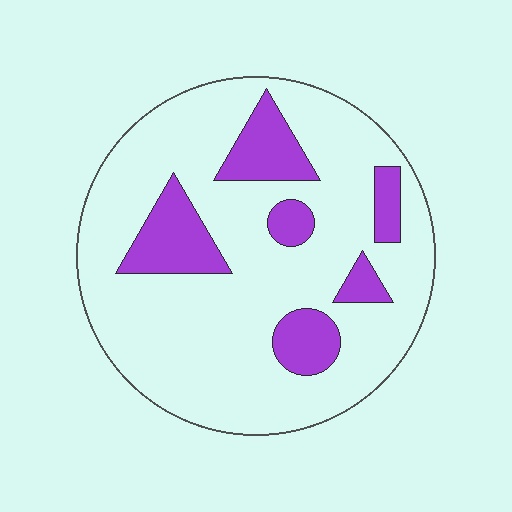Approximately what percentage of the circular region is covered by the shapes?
Approximately 20%.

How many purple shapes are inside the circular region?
6.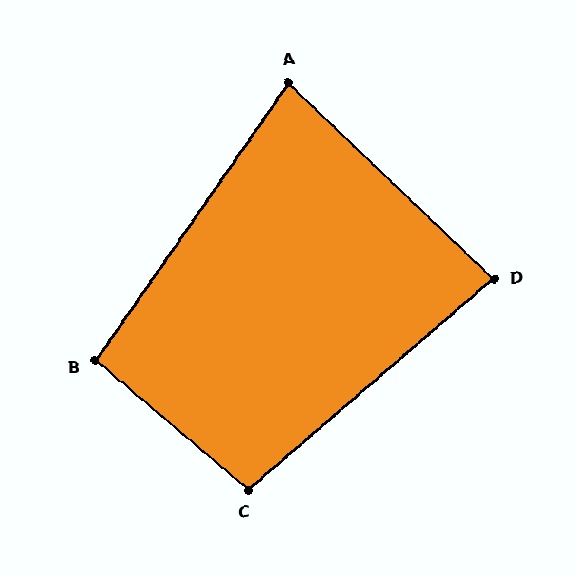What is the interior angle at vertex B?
Approximately 95 degrees (obtuse).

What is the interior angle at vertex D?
Approximately 85 degrees (acute).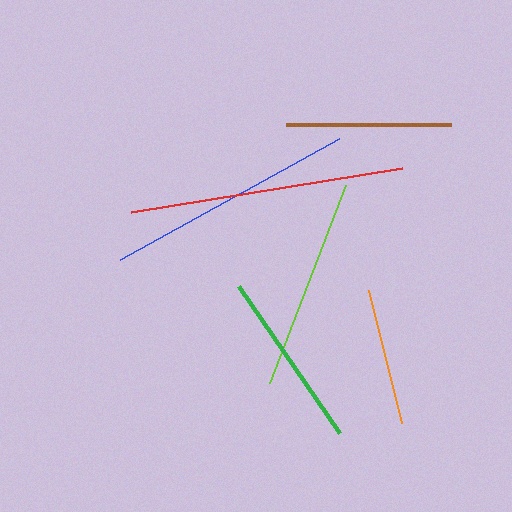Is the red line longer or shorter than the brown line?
The red line is longer than the brown line.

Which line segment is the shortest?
The orange line is the shortest at approximately 138 pixels.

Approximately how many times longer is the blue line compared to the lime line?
The blue line is approximately 1.2 times the length of the lime line.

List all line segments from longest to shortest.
From longest to shortest: red, blue, lime, green, brown, orange.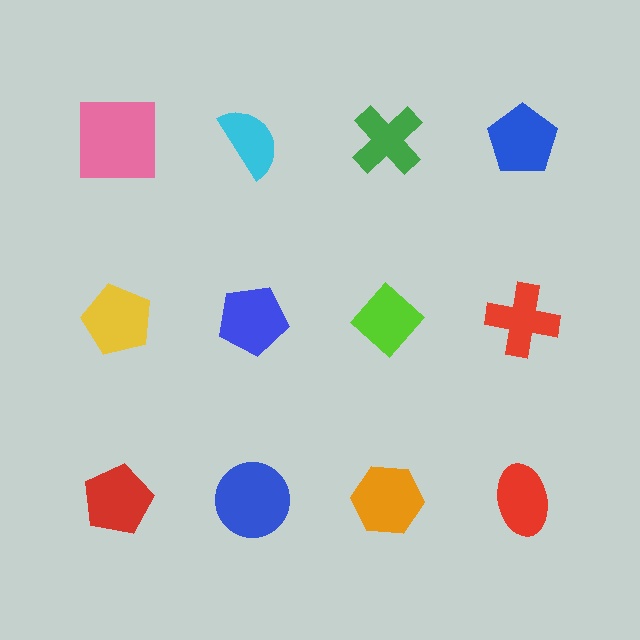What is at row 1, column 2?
A cyan semicircle.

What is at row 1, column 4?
A blue pentagon.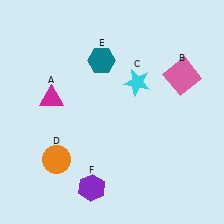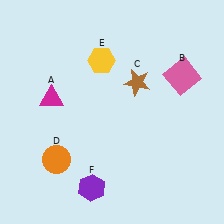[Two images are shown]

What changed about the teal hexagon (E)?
In Image 1, E is teal. In Image 2, it changed to yellow.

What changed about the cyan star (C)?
In Image 1, C is cyan. In Image 2, it changed to brown.